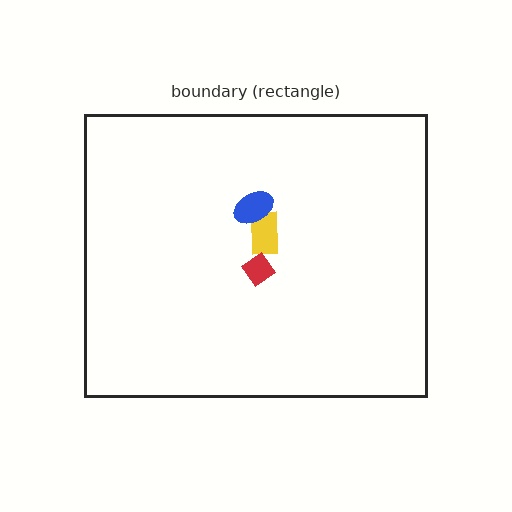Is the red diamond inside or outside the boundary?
Inside.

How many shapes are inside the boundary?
3 inside, 0 outside.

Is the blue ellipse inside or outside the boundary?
Inside.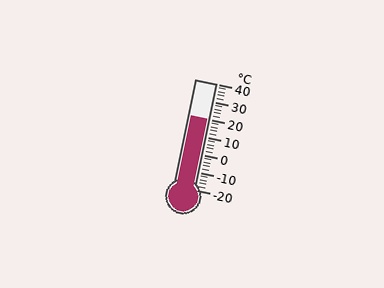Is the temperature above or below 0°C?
The temperature is above 0°C.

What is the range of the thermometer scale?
The thermometer scale ranges from -20°C to 40°C.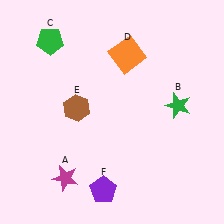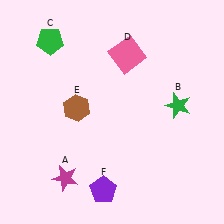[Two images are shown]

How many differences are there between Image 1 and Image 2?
There is 1 difference between the two images.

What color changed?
The square (D) changed from orange in Image 1 to pink in Image 2.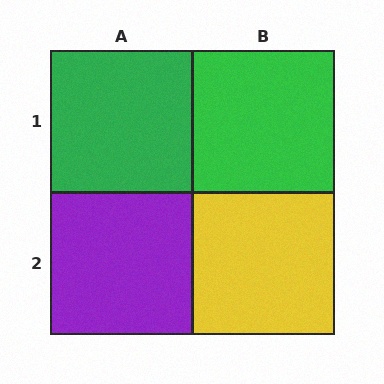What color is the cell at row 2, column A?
Purple.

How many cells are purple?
1 cell is purple.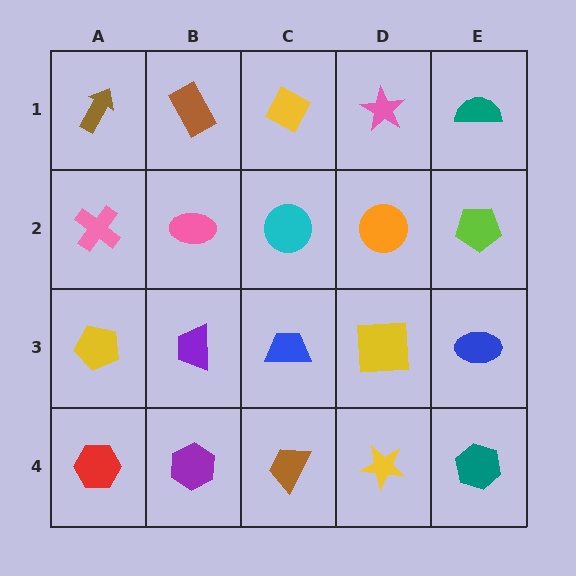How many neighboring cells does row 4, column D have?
3.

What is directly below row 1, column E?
A lime pentagon.